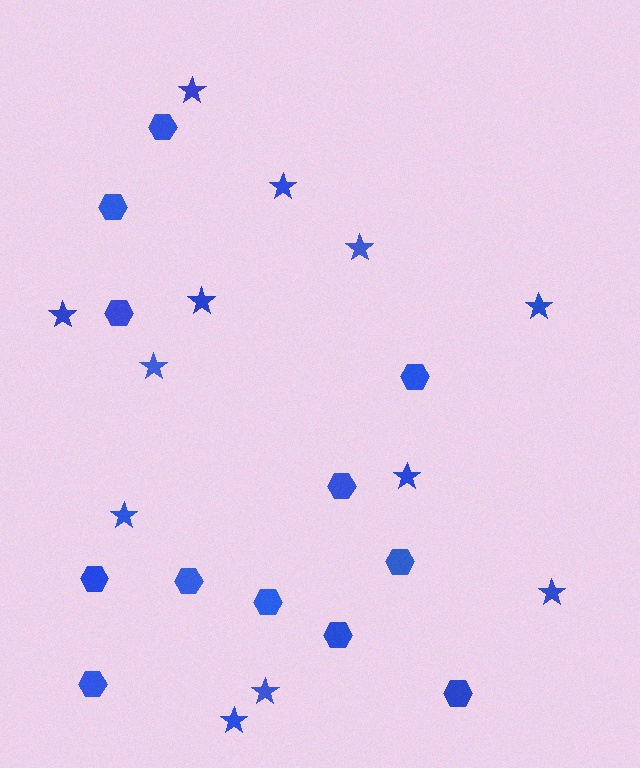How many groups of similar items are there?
There are 2 groups: one group of stars (12) and one group of hexagons (12).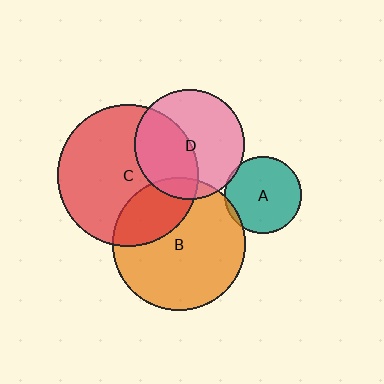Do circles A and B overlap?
Yes.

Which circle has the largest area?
Circle C (red).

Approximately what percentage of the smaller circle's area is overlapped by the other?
Approximately 5%.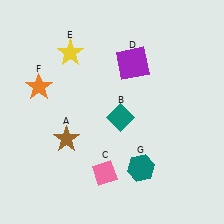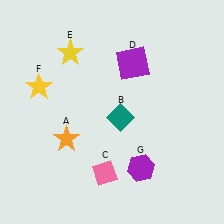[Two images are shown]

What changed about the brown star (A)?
In Image 1, A is brown. In Image 2, it changed to orange.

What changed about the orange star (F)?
In Image 1, F is orange. In Image 2, it changed to yellow.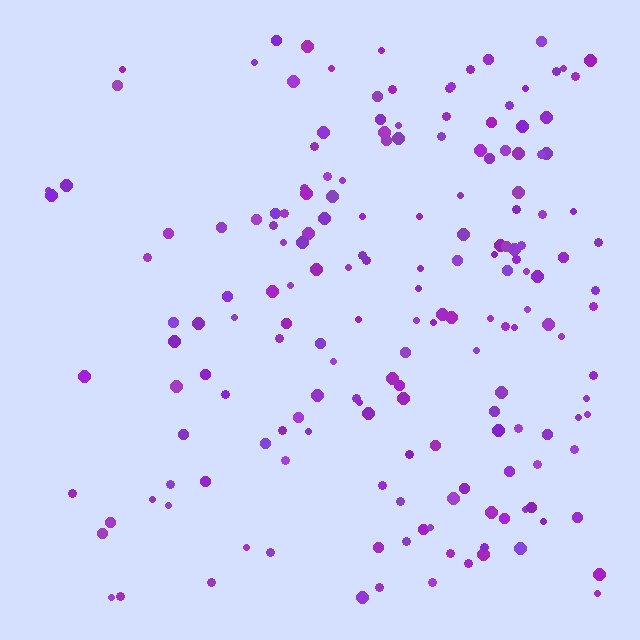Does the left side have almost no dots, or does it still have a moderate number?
Still a moderate number, just noticeably fewer than the right.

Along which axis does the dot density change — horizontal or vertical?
Horizontal.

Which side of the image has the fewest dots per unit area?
The left.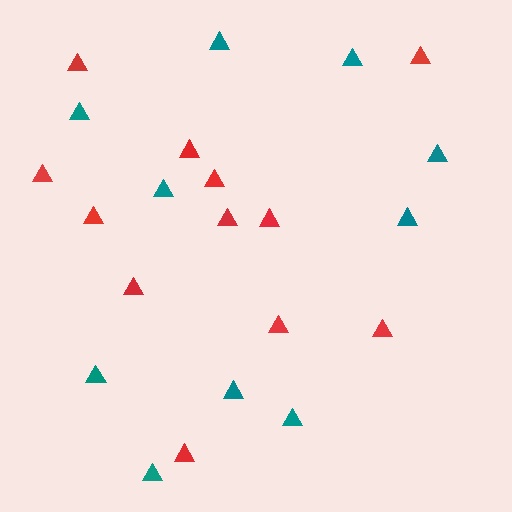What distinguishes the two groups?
There are 2 groups: one group of red triangles (12) and one group of teal triangles (10).